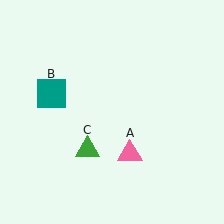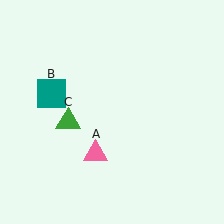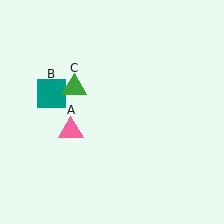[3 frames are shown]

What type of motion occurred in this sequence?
The pink triangle (object A), green triangle (object C) rotated clockwise around the center of the scene.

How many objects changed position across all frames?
2 objects changed position: pink triangle (object A), green triangle (object C).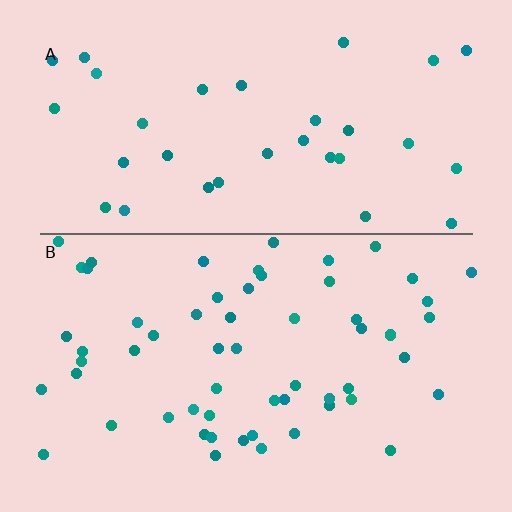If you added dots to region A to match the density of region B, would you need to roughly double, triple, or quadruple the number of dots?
Approximately double.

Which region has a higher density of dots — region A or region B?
B (the bottom).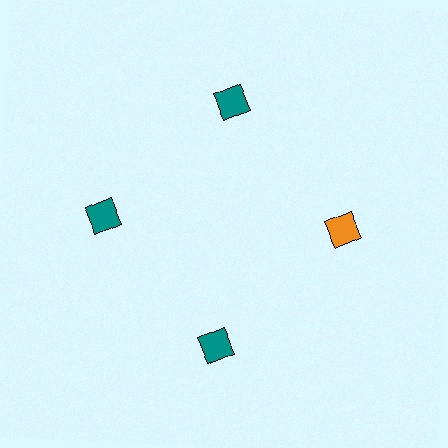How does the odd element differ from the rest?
It has a different color: orange instead of teal.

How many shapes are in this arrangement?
There are 4 shapes arranged in a ring pattern.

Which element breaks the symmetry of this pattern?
The orange diamond at roughly the 3 o'clock position breaks the symmetry. All other shapes are teal diamonds.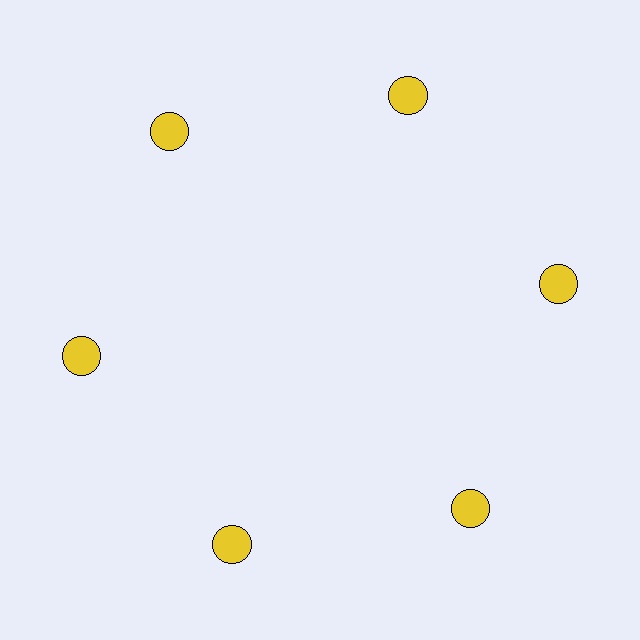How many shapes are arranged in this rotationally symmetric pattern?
There are 6 shapes, arranged in 6 groups of 1.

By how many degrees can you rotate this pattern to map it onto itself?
The pattern maps onto itself every 60 degrees of rotation.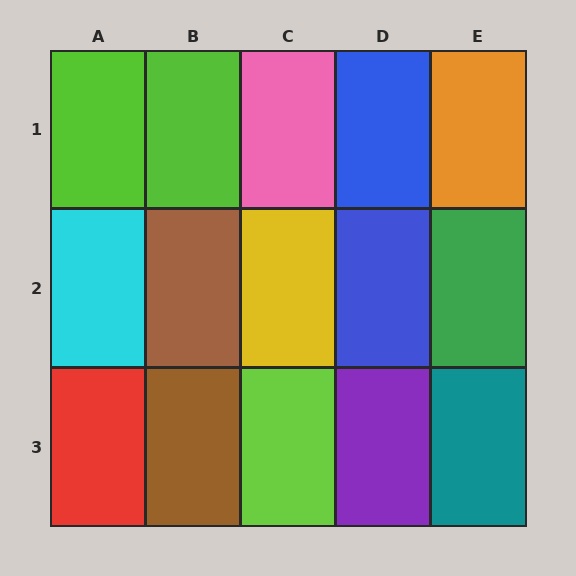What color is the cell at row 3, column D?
Purple.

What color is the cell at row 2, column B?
Brown.